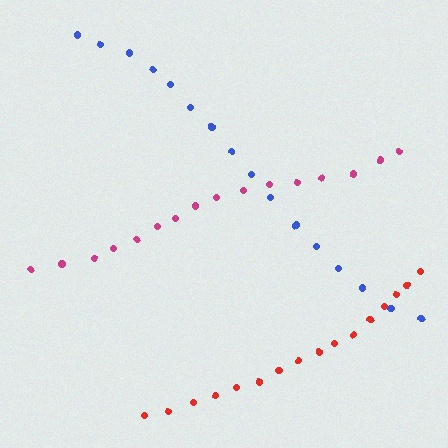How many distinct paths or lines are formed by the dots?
There are 3 distinct paths.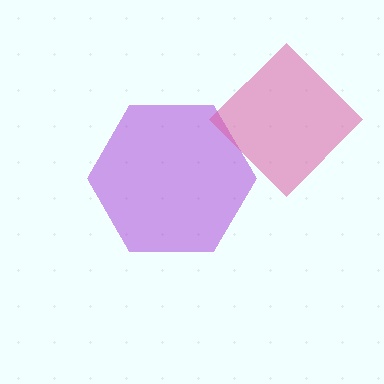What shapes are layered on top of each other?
The layered shapes are: a purple hexagon, a pink diamond.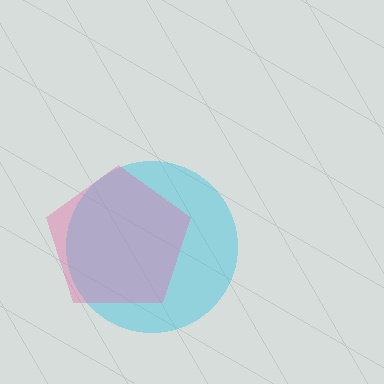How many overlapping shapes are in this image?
There are 2 overlapping shapes in the image.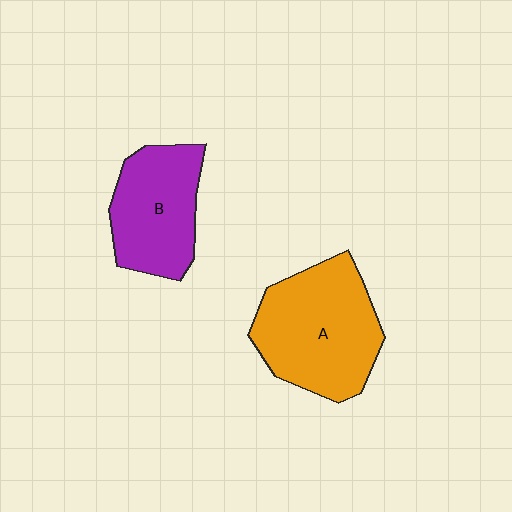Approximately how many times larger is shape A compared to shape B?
Approximately 1.3 times.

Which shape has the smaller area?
Shape B (purple).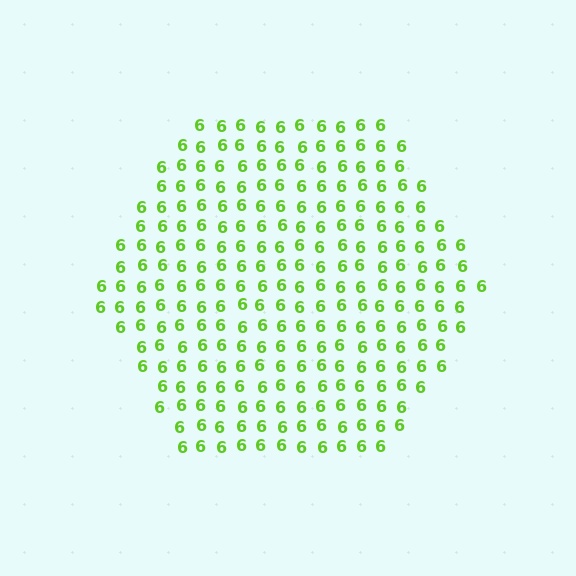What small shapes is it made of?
It is made of small digit 6's.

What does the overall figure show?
The overall figure shows a hexagon.